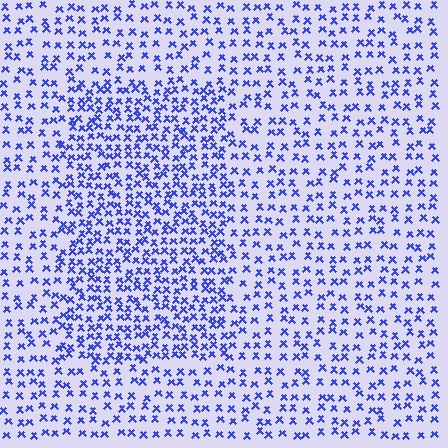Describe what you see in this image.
The image contains small blue elements arranged at two different densities. A rectangle-shaped region is visible where the elements are more densely packed than the surrounding area.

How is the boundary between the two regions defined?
The boundary is defined by a change in element density (approximately 1.8x ratio). All elements are the same color, size, and shape.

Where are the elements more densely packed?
The elements are more densely packed inside the rectangle boundary.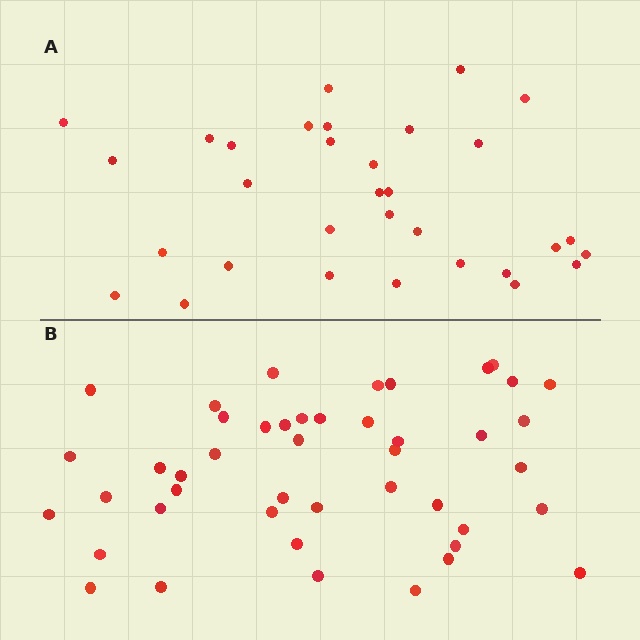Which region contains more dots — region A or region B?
Region B (the bottom region) has more dots.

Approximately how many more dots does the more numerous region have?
Region B has approximately 15 more dots than region A.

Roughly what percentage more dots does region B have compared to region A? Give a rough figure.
About 40% more.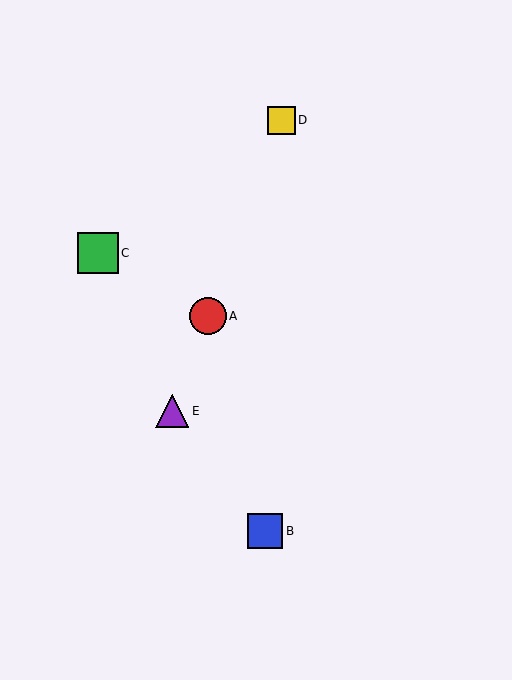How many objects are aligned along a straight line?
3 objects (A, D, E) are aligned along a straight line.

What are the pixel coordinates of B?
Object B is at (265, 531).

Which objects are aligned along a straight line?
Objects A, D, E are aligned along a straight line.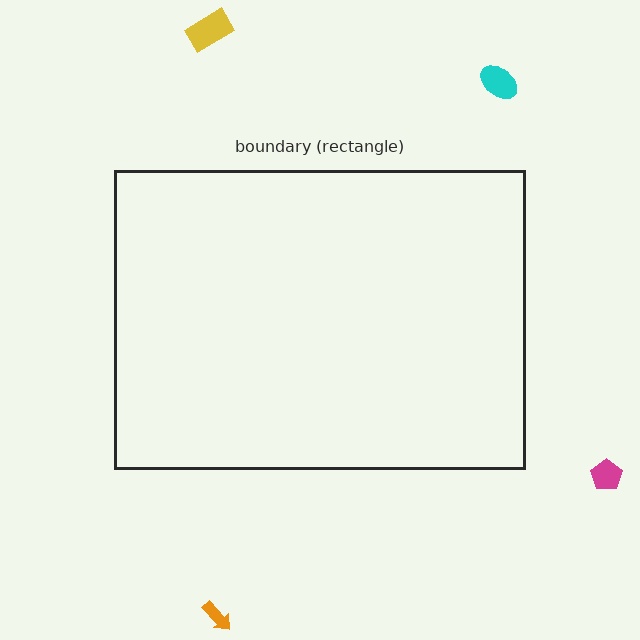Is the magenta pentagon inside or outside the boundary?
Outside.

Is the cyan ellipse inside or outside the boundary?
Outside.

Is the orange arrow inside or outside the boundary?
Outside.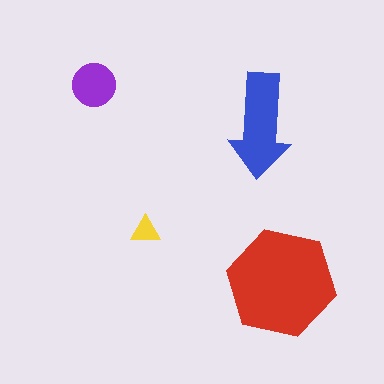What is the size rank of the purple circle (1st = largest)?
3rd.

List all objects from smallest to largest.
The yellow triangle, the purple circle, the blue arrow, the red hexagon.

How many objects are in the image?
There are 4 objects in the image.